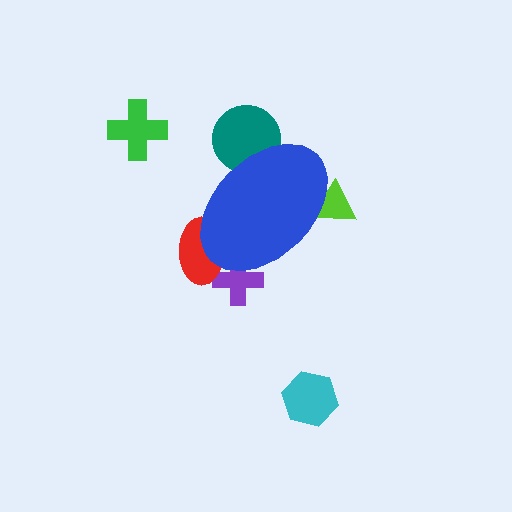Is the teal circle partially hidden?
Yes, the teal circle is partially hidden behind the blue ellipse.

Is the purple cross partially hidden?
Yes, the purple cross is partially hidden behind the blue ellipse.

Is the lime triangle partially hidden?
Yes, the lime triangle is partially hidden behind the blue ellipse.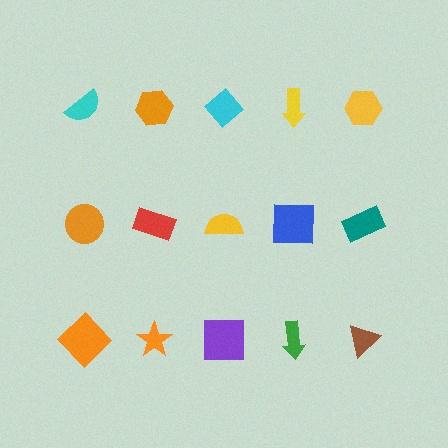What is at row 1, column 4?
A yellow arrow.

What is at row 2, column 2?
A red rectangle.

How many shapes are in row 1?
5 shapes.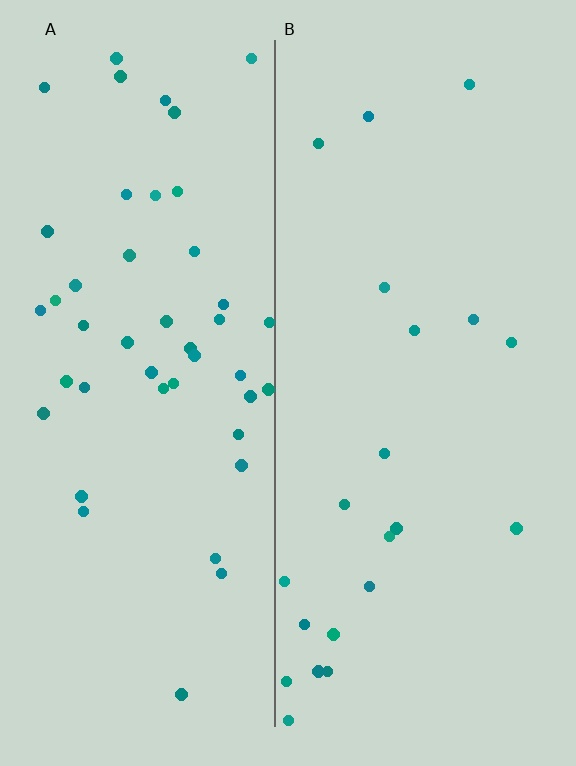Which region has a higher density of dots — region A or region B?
A (the left).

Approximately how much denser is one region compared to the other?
Approximately 2.2× — region A over region B.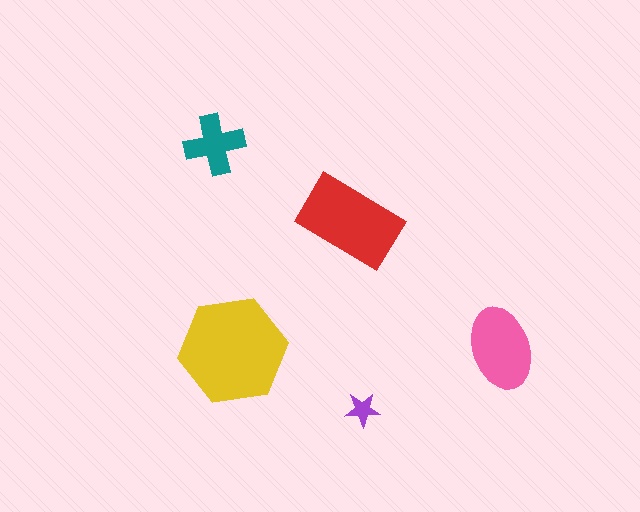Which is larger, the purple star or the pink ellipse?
The pink ellipse.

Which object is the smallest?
The purple star.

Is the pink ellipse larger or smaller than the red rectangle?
Smaller.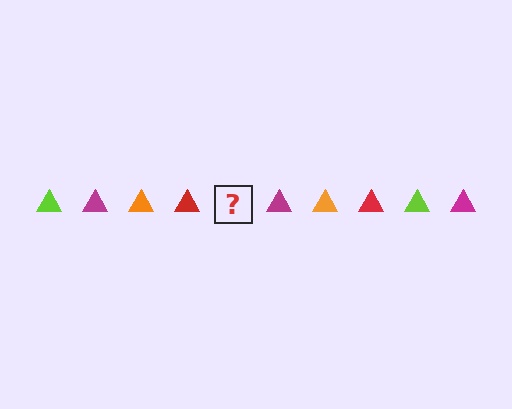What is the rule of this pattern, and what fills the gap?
The rule is that the pattern cycles through lime, magenta, orange, red triangles. The gap should be filled with a lime triangle.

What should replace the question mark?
The question mark should be replaced with a lime triangle.